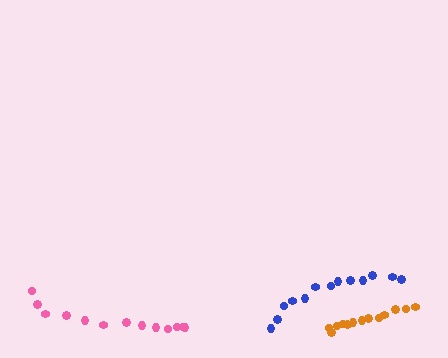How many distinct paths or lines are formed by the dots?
There are 3 distinct paths.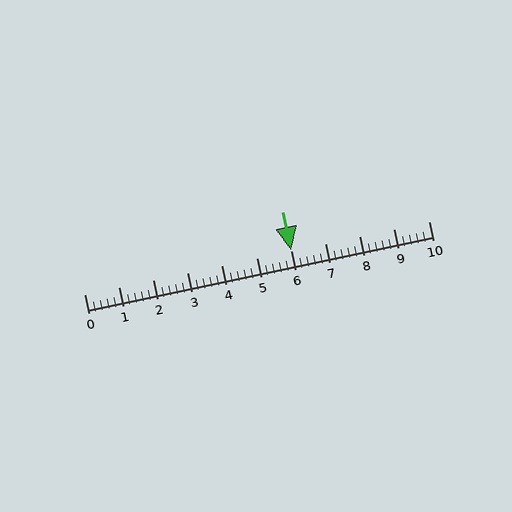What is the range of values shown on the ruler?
The ruler shows values from 0 to 10.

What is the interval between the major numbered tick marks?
The major tick marks are spaced 1 units apart.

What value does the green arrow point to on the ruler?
The green arrow points to approximately 6.0.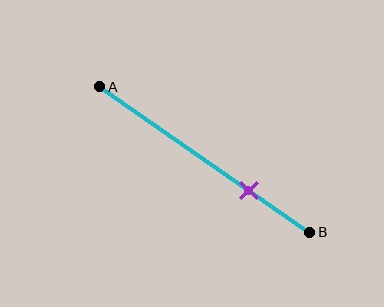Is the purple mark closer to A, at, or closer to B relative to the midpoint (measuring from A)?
The purple mark is closer to point B than the midpoint of segment AB.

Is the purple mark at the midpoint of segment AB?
No, the mark is at about 70% from A, not at the 50% midpoint.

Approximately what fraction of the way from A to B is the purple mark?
The purple mark is approximately 70% of the way from A to B.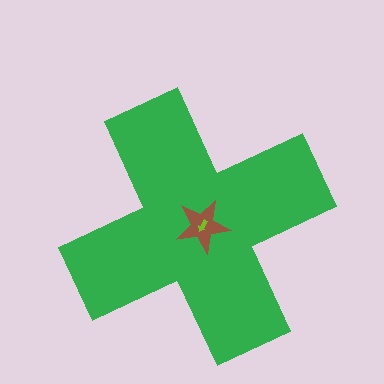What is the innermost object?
The lime arrow.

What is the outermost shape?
The green cross.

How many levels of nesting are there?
3.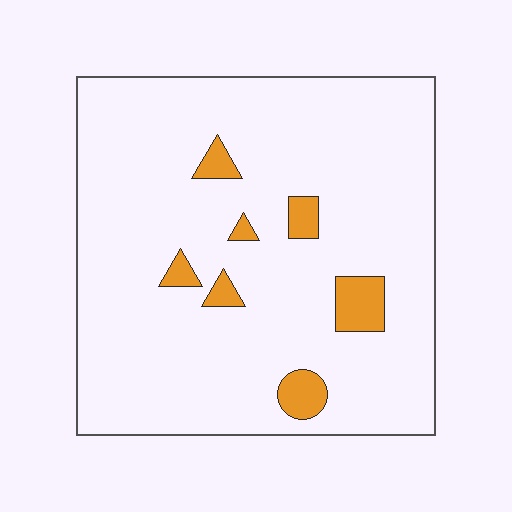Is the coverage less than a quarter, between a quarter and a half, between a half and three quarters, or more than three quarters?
Less than a quarter.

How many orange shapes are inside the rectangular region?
7.